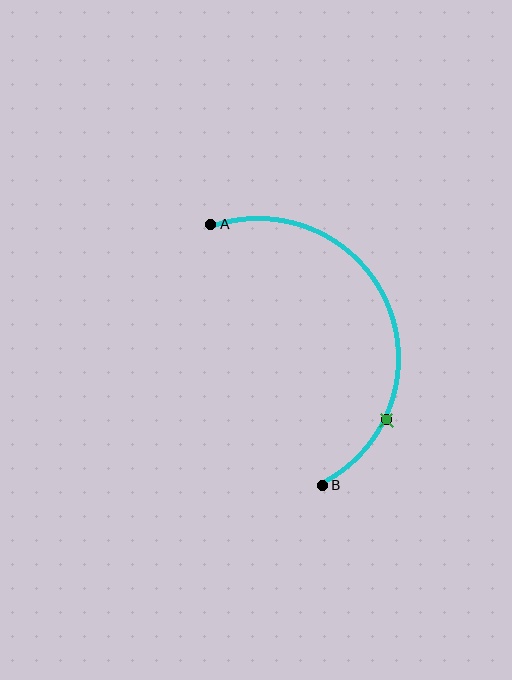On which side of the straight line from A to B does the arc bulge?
The arc bulges to the right of the straight line connecting A and B.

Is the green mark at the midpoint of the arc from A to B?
No. The green mark lies on the arc but is closer to endpoint B. The arc midpoint would be at the point on the curve equidistant along the arc from both A and B.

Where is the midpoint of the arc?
The arc midpoint is the point on the curve farthest from the straight line joining A and B. It sits to the right of that line.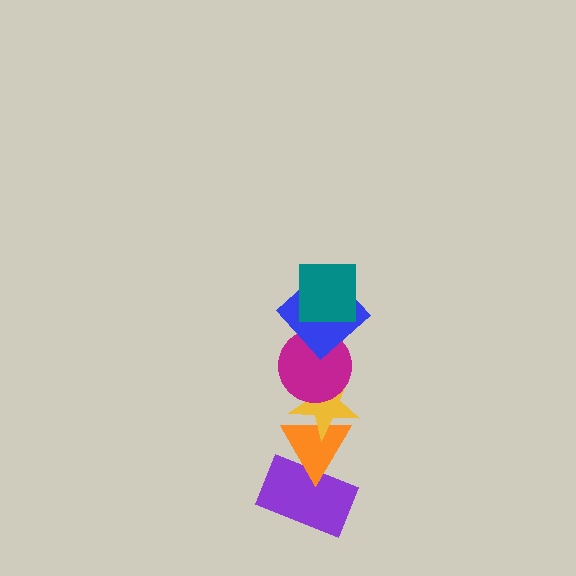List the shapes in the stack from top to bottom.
From top to bottom: the teal square, the blue diamond, the magenta circle, the yellow star, the orange triangle, the purple rectangle.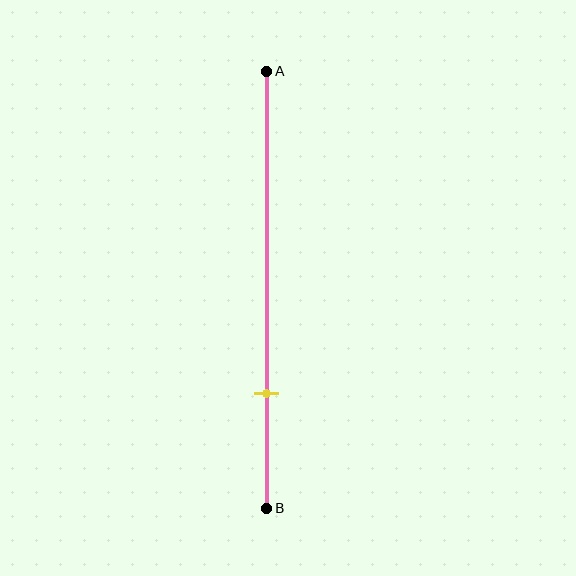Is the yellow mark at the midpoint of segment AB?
No, the mark is at about 75% from A, not at the 50% midpoint.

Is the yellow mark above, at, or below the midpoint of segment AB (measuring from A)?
The yellow mark is below the midpoint of segment AB.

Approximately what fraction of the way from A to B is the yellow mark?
The yellow mark is approximately 75% of the way from A to B.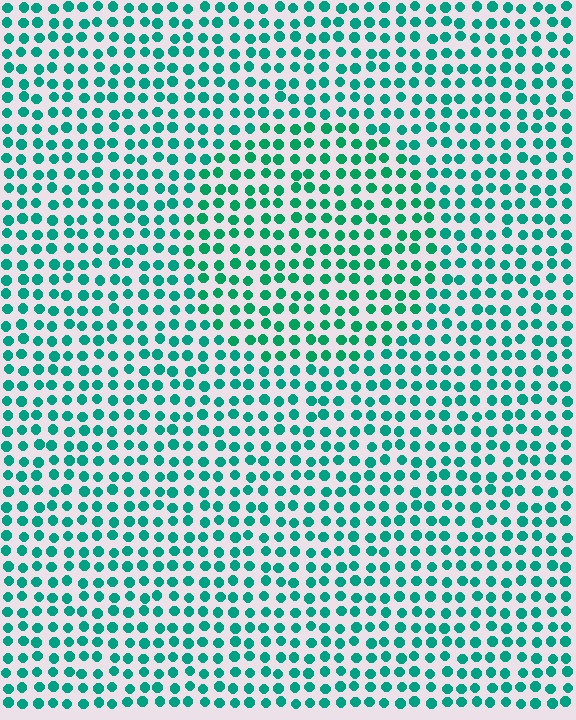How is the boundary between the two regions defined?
The boundary is defined purely by a slight shift in hue (about 15 degrees). Spacing, size, and orientation are identical on both sides.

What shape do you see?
I see a circle.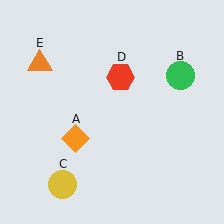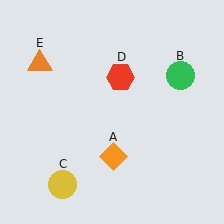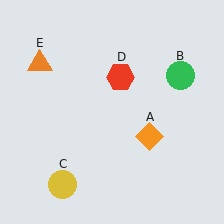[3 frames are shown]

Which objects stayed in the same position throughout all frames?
Green circle (object B) and yellow circle (object C) and red hexagon (object D) and orange triangle (object E) remained stationary.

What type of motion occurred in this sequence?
The orange diamond (object A) rotated counterclockwise around the center of the scene.